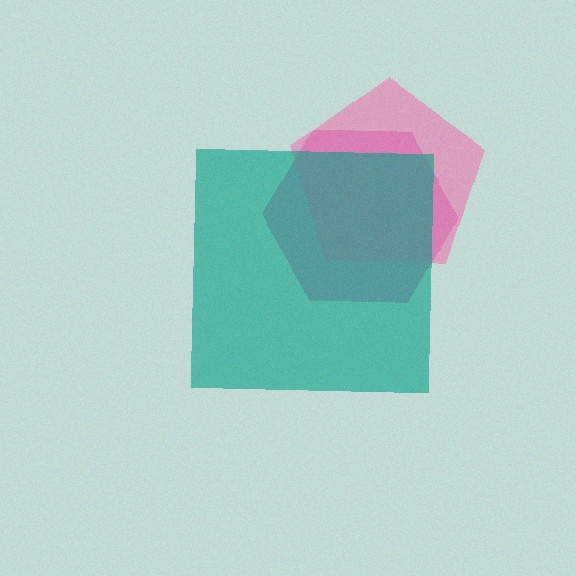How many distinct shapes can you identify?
There are 3 distinct shapes: a magenta hexagon, a pink pentagon, a teal square.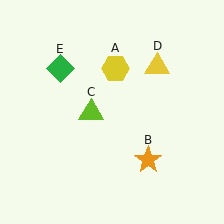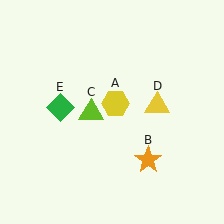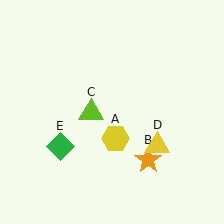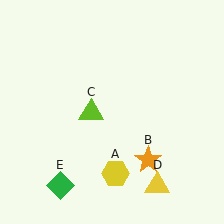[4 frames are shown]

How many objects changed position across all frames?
3 objects changed position: yellow hexagon (object A), yellow triangle (object D), green diamond (object E).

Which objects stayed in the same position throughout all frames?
Orange star (object B) and lime triangle (object C) remained stationary.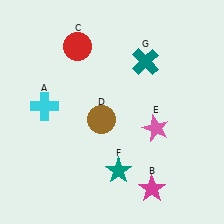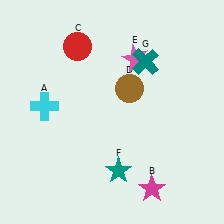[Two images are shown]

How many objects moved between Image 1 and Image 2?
2 objects moved between the two images.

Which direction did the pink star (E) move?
The pink star (E) moved up.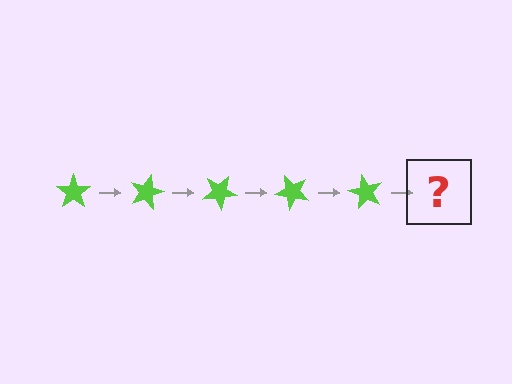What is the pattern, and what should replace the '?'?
The pattern is that the star rotates 15 degrees each step. The '?' should be a lime star rotated 75 degrees.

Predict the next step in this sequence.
The next step is a lime star rotated 75 degrees.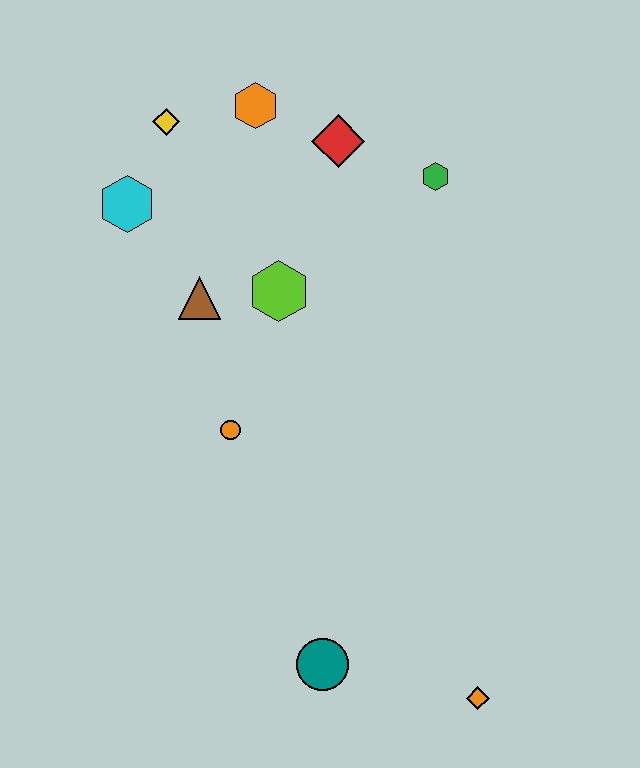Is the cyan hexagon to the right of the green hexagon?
No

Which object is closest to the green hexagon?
The red diamond is closest to the green hexagon.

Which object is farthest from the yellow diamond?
The orange diamond is farthest from the yellow diamond.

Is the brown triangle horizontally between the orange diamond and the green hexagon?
No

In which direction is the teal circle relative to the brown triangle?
The teal circle is below the brown triangle.